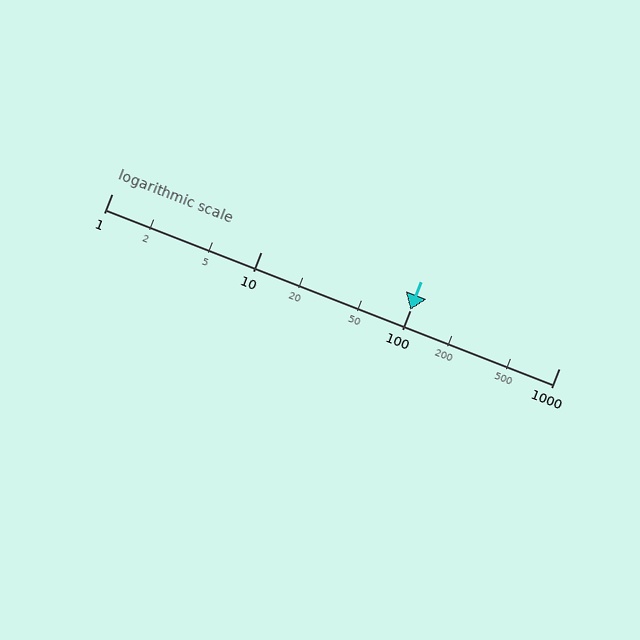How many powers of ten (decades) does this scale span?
The scale spans 3 decades, from 1 to 1000.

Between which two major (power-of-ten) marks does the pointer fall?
The pointer is between 100 and 1000.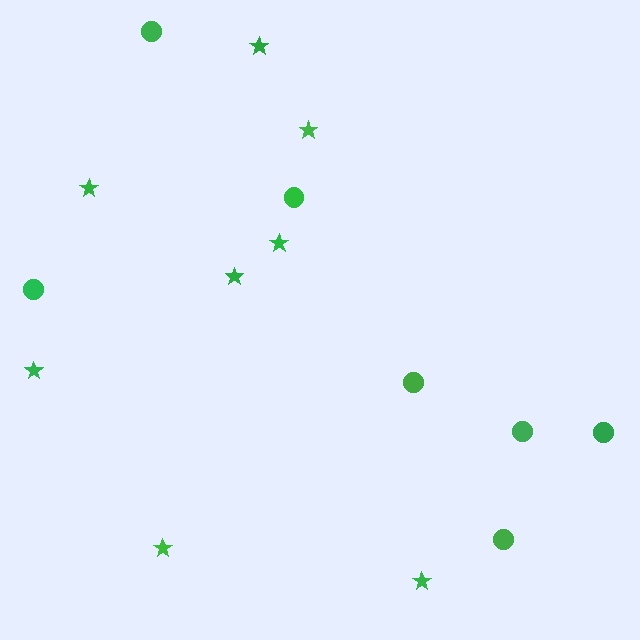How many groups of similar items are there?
There are 2 groups: one group of stars (8) and one group of circles (7).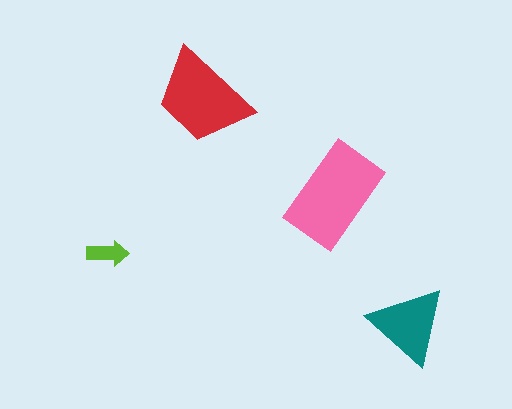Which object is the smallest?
The lime arrow.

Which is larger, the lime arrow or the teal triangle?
The teal triangle.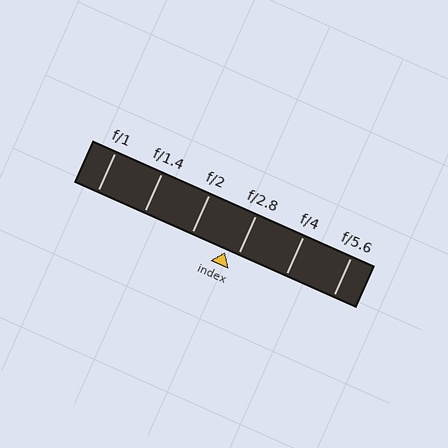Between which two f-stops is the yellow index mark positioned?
The index mark is between f/2 and f/2.8.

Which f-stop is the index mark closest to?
The index mark is closest to f/2.8.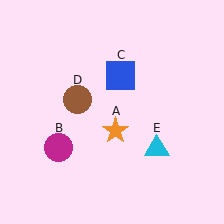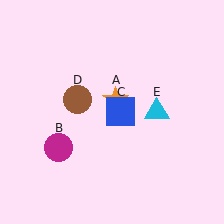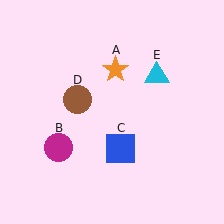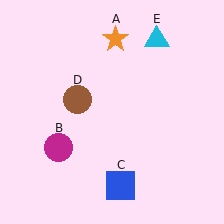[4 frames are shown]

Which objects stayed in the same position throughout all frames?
Magenta circle (object B) and brown circle (object D) remained stationary.